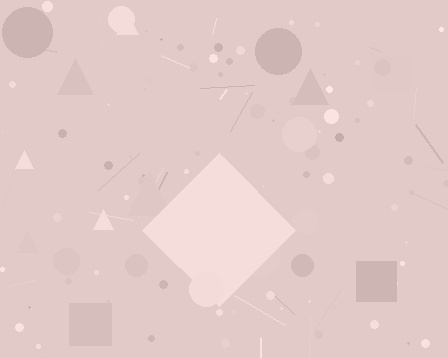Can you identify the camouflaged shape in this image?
The camouflaged shape is a diamond.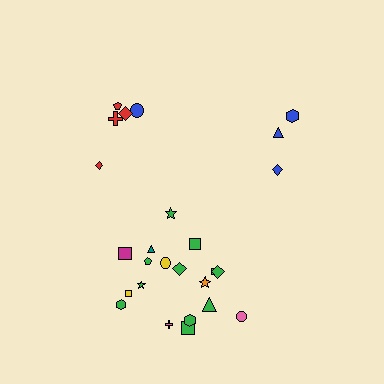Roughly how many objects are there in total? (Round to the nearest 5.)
Roughly 25 objects in total.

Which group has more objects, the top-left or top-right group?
The top-left group.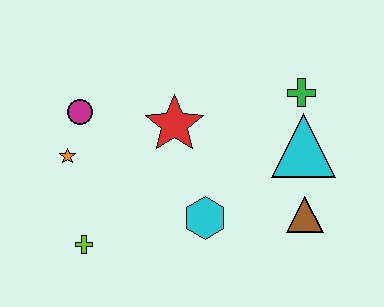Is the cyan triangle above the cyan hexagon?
Yes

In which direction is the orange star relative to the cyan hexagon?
The orange star is to the left of the cyan hexagon.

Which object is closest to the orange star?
The magenta circle is closest to the orange star.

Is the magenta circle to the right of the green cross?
No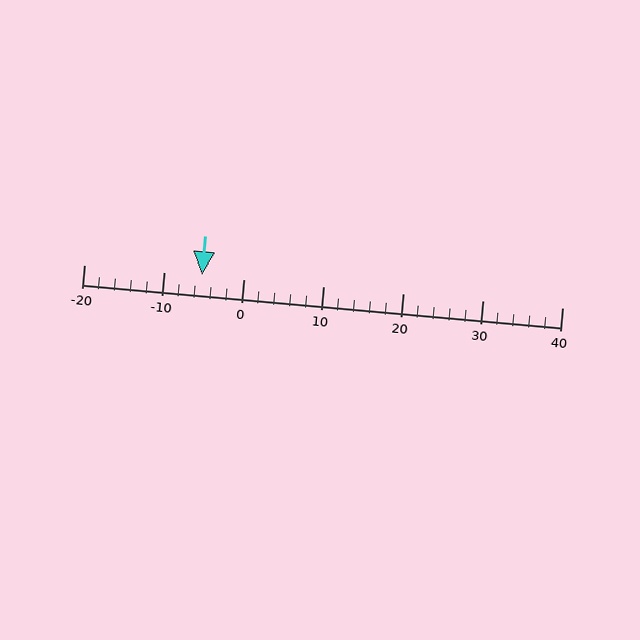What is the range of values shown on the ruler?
The ruler shows values from -20 to 40.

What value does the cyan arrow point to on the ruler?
The cyan arrow points to approximately -5.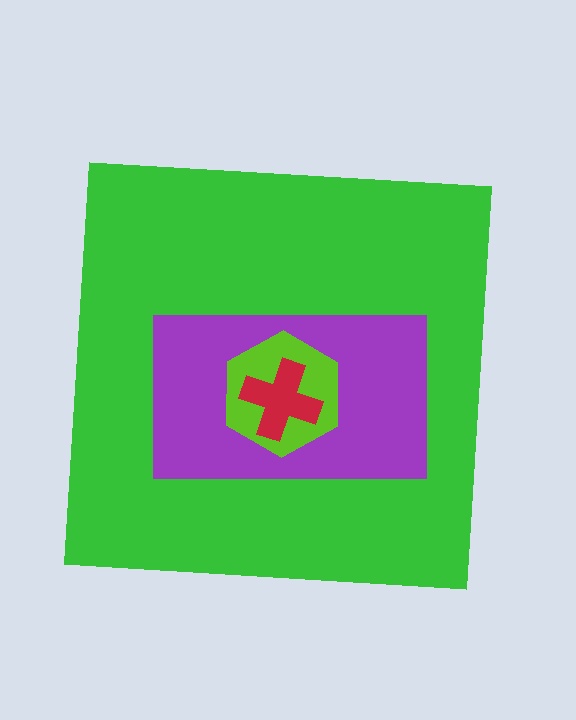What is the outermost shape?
The green square.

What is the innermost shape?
The red cross.